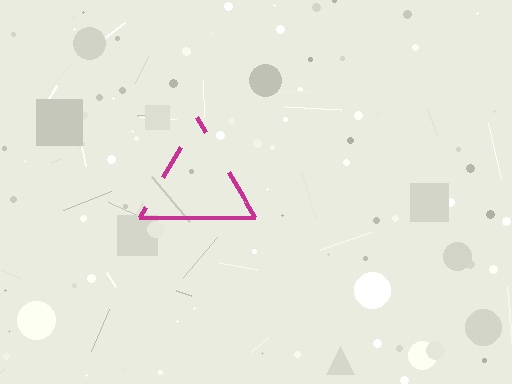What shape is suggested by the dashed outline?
The dashed outline suggests a triangle.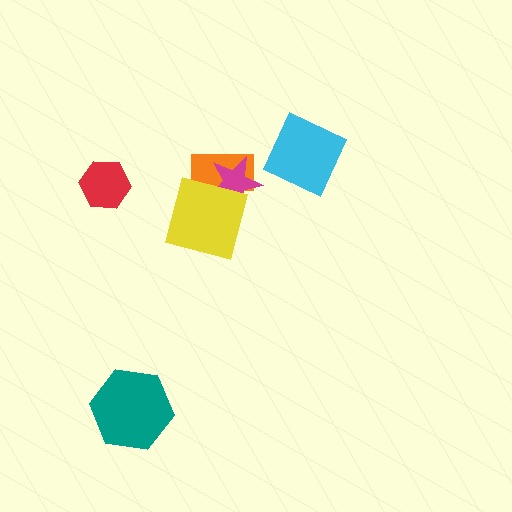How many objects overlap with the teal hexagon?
0 objects overlap with the teal hexagon.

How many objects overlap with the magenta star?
2 objects overlap with the magenta star.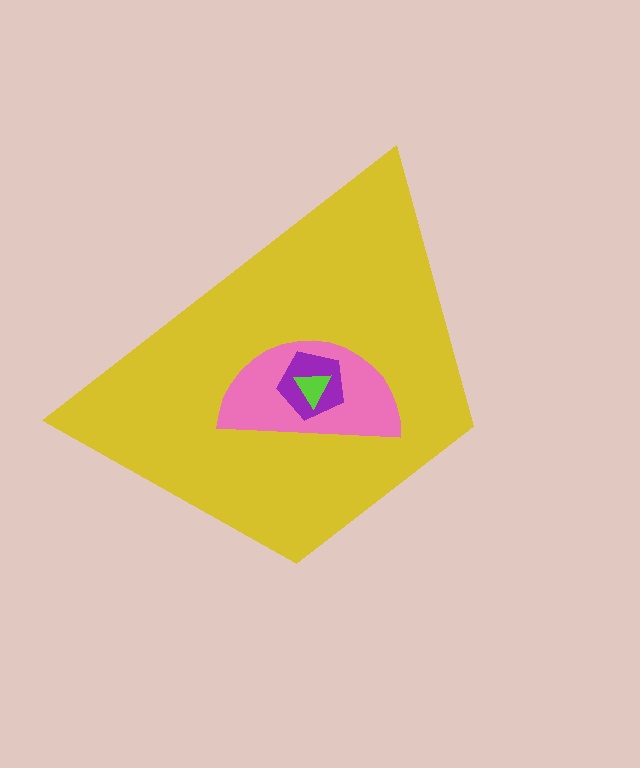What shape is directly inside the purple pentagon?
The lime triangle.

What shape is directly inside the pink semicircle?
The purple pentagon.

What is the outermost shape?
The yellow trapezoid.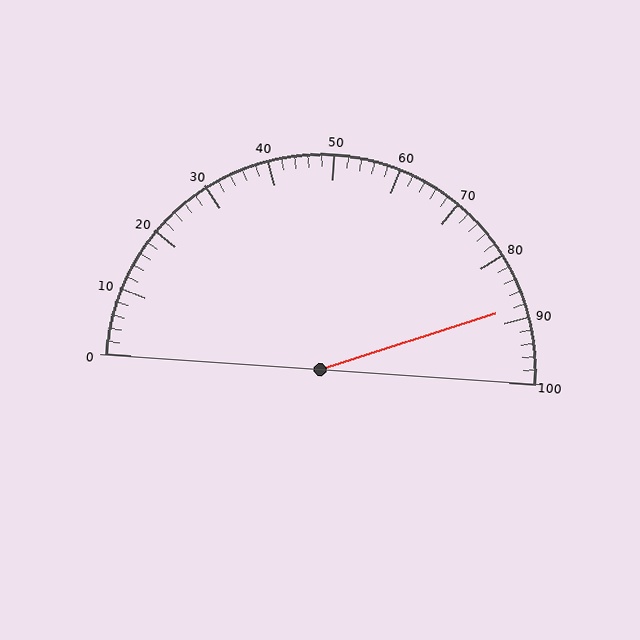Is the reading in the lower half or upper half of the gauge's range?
The reading is in the upper half of the range (0 to 100).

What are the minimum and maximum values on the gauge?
The gauge ranges from 0 to 100.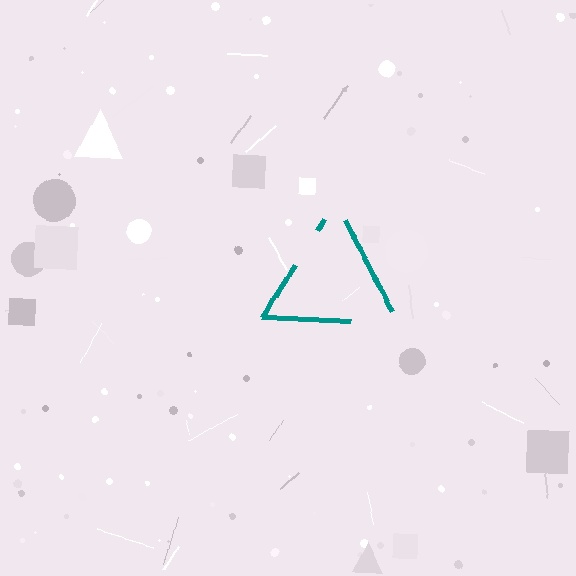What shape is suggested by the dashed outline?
The dashed outline suggests a triangle.